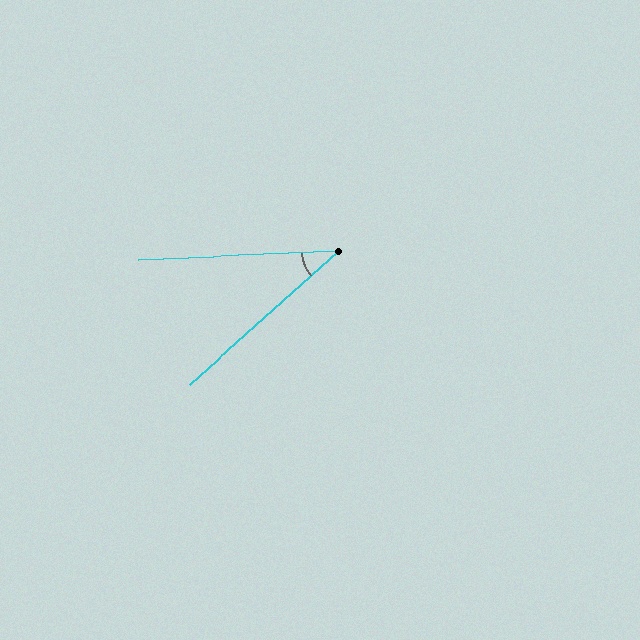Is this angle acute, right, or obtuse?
It is acute.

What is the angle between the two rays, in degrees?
Approximately 39 degrees.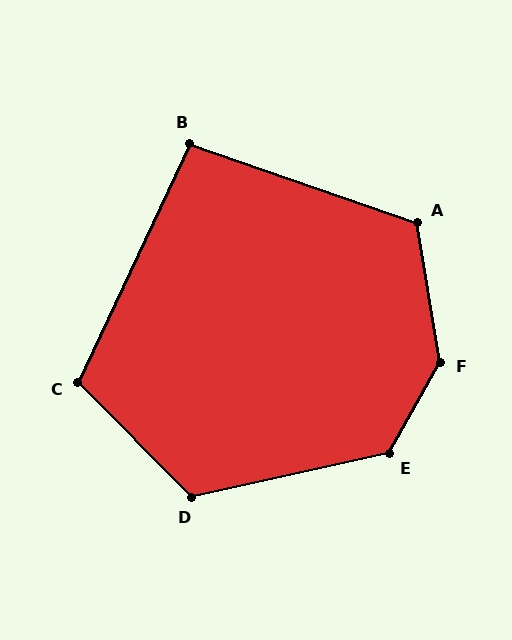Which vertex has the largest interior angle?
F, at approximately 142 degrees.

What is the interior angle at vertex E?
Approximately 132 degrees (obtuse).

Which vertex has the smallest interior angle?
B, at approximately 96 degrees.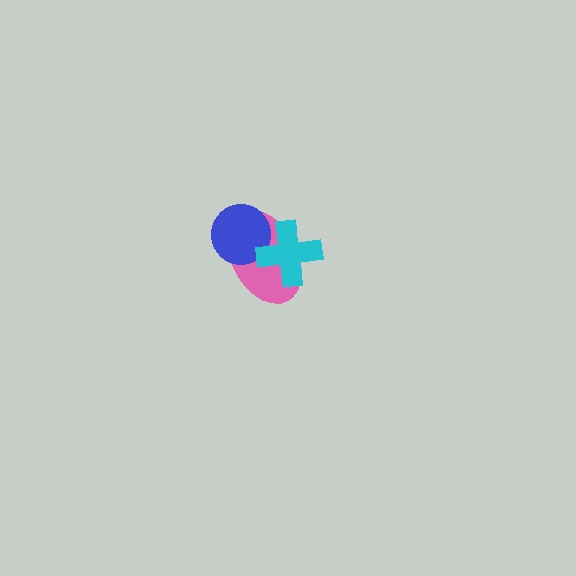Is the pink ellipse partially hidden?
Yes, it is partially covered by another shape.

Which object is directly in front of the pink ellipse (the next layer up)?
The blue circle is directly in front of the pink ellipse.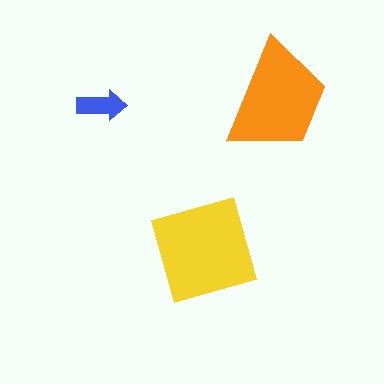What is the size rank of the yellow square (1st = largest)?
1st.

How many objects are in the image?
There are 3 objects in the image.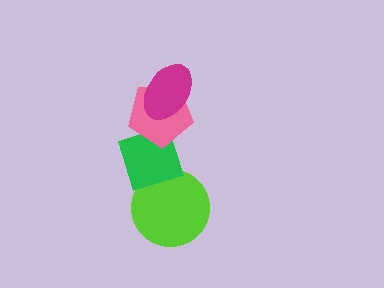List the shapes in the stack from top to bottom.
From top to bottom: the magenta ellipse, the pink pentagon, the green diamond, the lime circle.